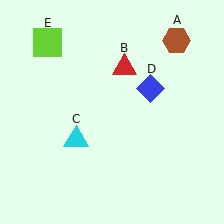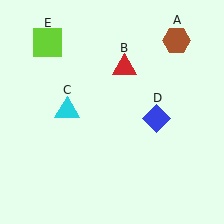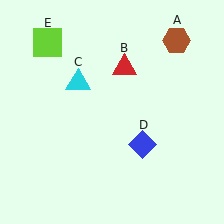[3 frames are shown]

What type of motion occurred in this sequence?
The cyan triangle (object C), blue diamond (object D) rotated clockwise around the center of the scene.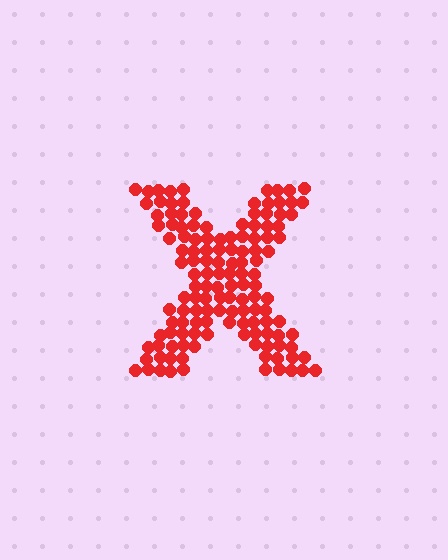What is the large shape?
The large shape is the letter X.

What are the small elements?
The small elements are circles.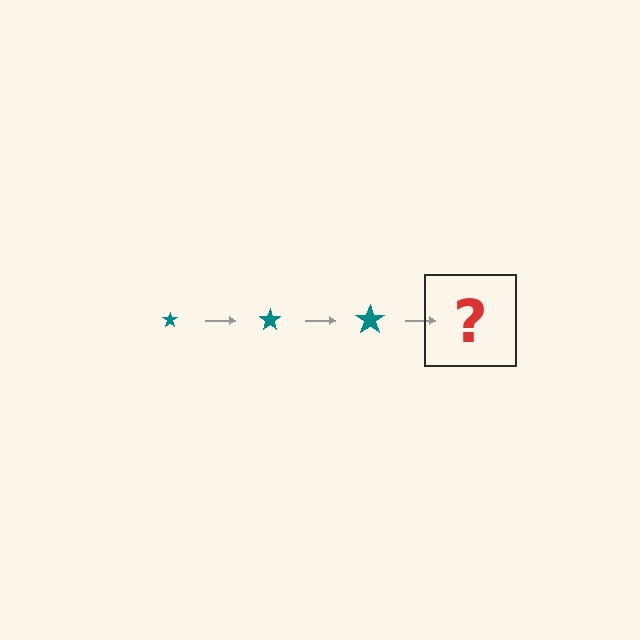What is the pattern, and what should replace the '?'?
The pattern is that the star gets progressively larger each step. The '?' should be a teal star, larger than the previous one.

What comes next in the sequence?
The next element should be a teal star, larger than the previous one.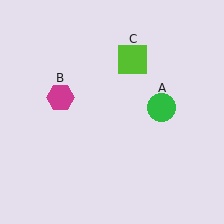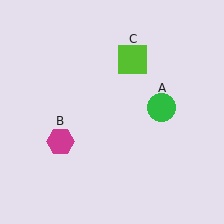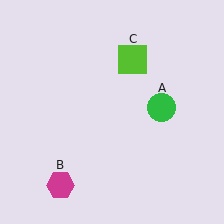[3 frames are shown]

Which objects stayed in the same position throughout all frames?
Green circle (object A) and lime square (object C) remained stationary.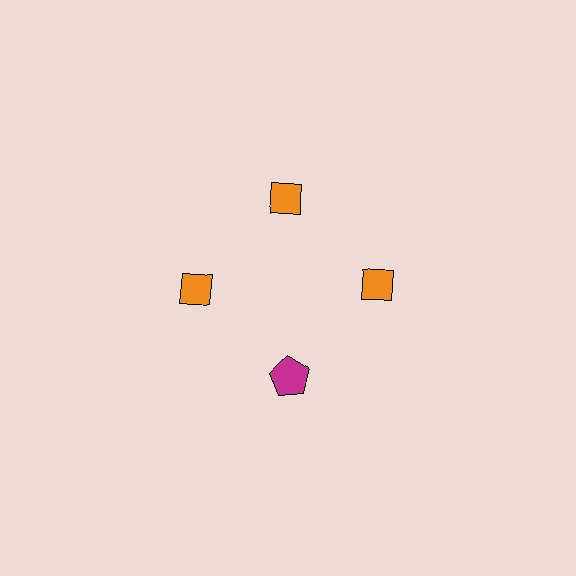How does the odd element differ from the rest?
It differs in both color (magenta instead of orange) and shape (pentagon instead of diamond).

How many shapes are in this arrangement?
There are 4 shapes arranged in a ring pattern.